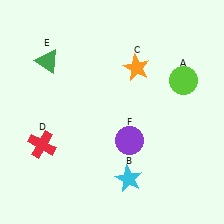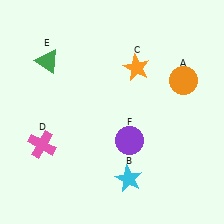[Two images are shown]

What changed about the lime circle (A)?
In Image 1, A is lime. In Image 2, it changed to orange.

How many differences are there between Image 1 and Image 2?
There are 2 differences between the two images.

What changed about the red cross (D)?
In Image 1, D is red. In Image 2, it changed to pink.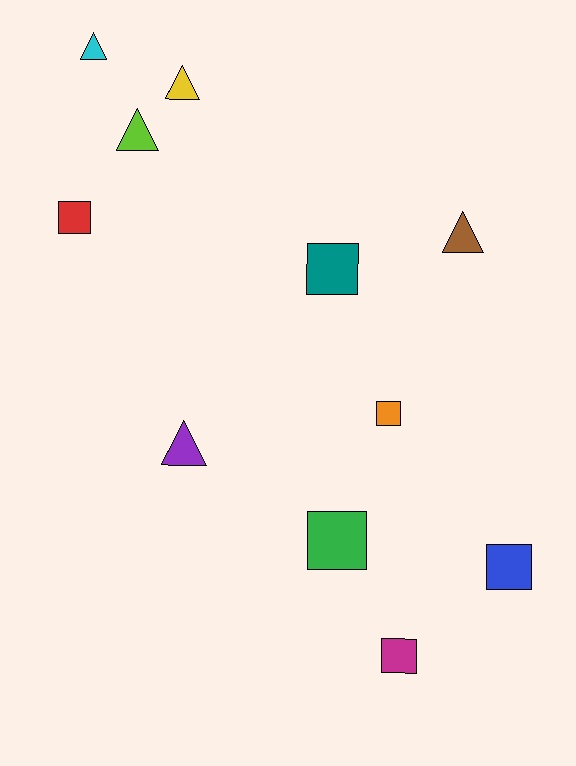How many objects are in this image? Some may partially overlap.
There are 11 objects.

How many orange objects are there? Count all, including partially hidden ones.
There is 1 orange object.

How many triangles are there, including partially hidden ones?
There are 5 triangles.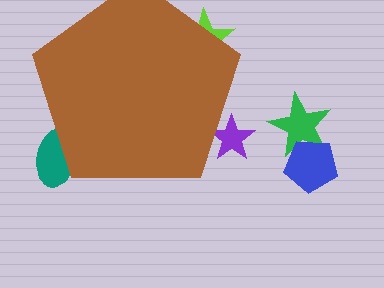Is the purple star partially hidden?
Yes, the purple star is partially hidden behind the brown pentagon.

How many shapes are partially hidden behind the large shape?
4 shapes are partially hidden.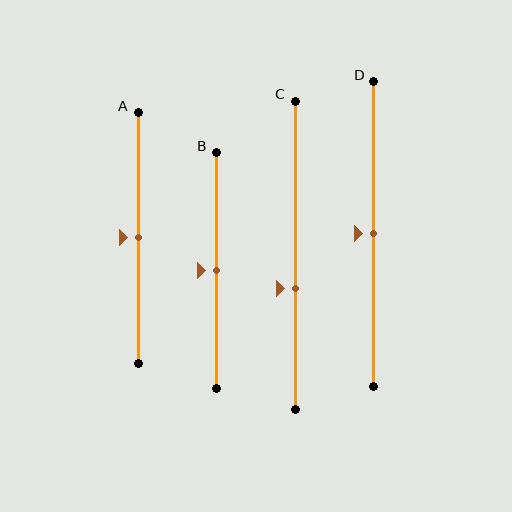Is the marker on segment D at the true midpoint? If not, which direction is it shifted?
Yes, the marker on segment D is at the true midpoint.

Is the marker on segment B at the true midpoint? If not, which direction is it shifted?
Yes, the marker on segment B is at the true midpoint.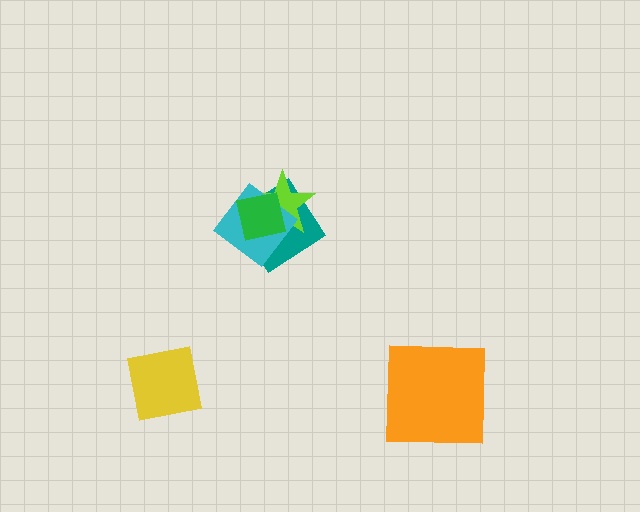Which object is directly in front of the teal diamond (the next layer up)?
The lime star is directly in front of the teal diamond.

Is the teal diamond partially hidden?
Yes, it is partially covered by another shape.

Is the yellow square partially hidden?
No, no other shape covers it.